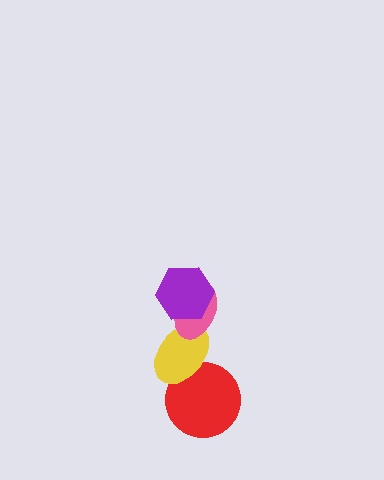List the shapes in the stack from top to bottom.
From top to bottom: the purple hexagon, the pink ellipse, the yellow ellipse, the red circle.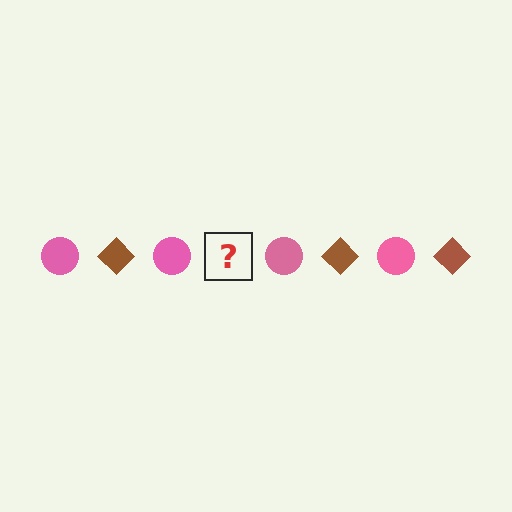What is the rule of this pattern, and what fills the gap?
The rule is that the pattern alternates between pink circle and brown diamond. The gap should be filled with a brown diamond.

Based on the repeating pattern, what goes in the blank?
The blank should be a brown diamond.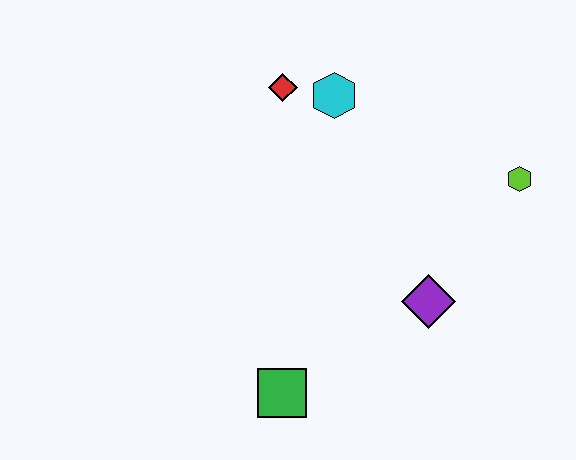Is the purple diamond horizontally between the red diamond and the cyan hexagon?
No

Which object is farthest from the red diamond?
The green square is farthest from the red diamond.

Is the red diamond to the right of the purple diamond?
No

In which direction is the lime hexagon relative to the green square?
The lime hexagon is to the right of the green square.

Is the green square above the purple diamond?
No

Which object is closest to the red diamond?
The cyan hexagon is closest to the red diamond.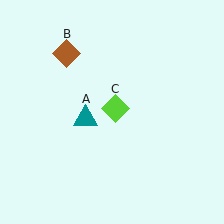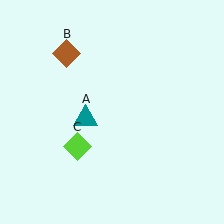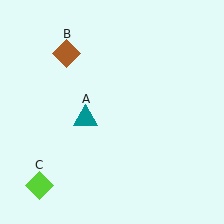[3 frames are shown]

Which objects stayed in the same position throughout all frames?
Teal triangle (object A) and brown diamond (object B) remained stationary.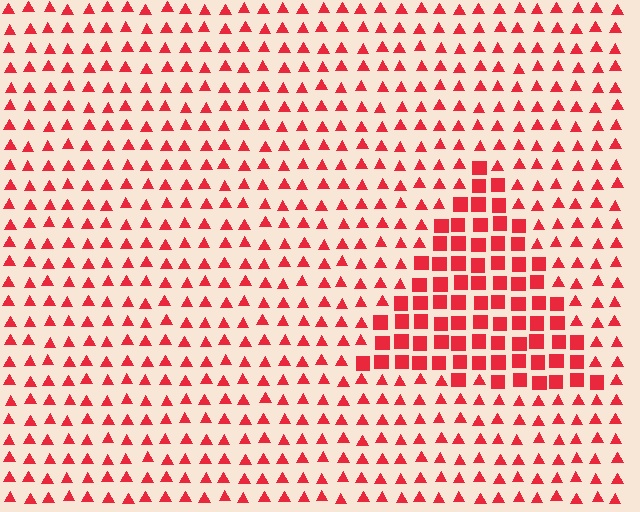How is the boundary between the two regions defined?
The boundary is defined by a change in element shape: squares inside vs. triangles outside. All elements share the same color and spacing.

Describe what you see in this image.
The image is filled with small red elements arranged in a uniform grid. A triangle-shaped region contains squares, while the surrounding area contains triangles. The boundary is defined purely by the change in element shape.